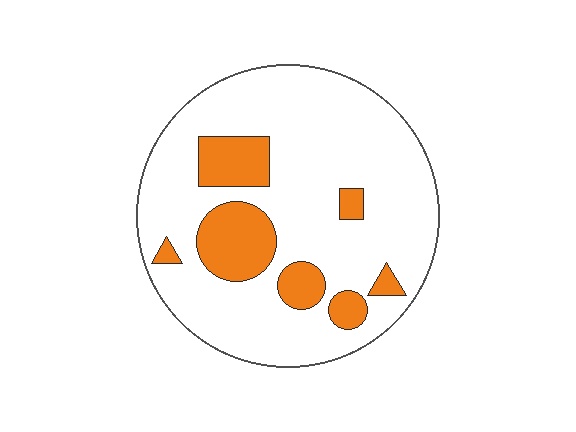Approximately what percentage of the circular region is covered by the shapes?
Approximately 20%.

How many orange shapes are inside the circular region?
7.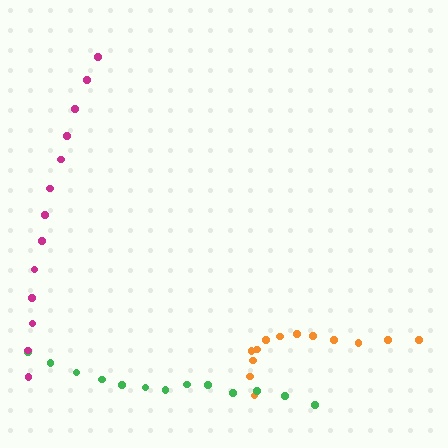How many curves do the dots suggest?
There are 3 distinct paths.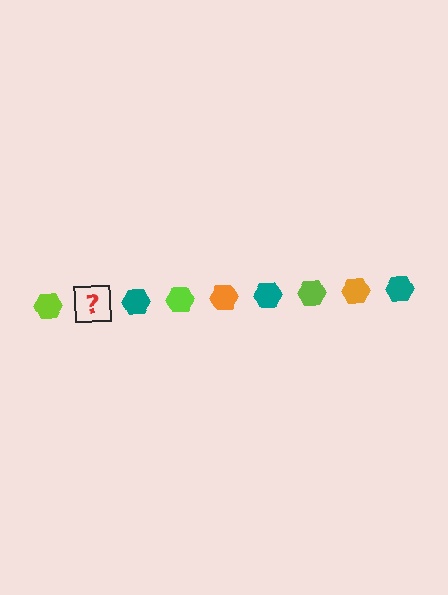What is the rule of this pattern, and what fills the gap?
The rule is that the pattern cycles through lime, orange, teal hexagons. The gap should be filled with an orange hexagon.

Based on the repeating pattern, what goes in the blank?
The blank should be an orange hexagon.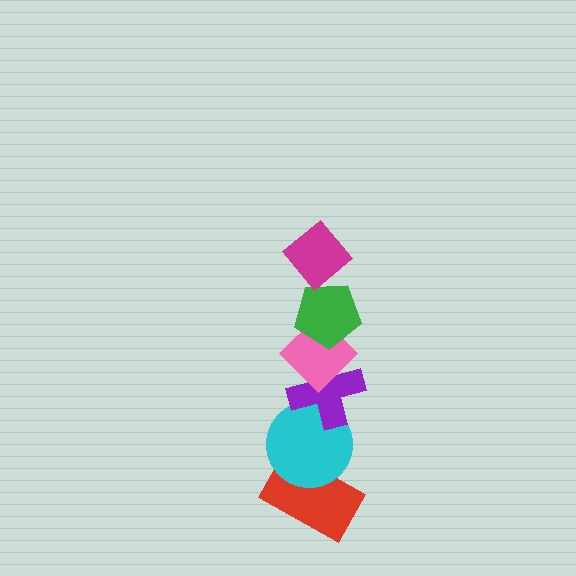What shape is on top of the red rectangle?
The cyan circle is on top of the red rectangle.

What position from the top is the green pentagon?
The green pentagon is 2nd from the top.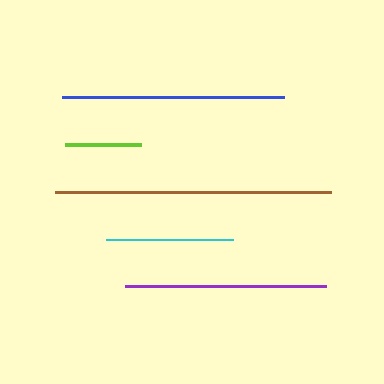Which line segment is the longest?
The brown line is the longest at approximately 276 pixels.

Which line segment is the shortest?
The lime line is the shortest at approximately 76 pixels.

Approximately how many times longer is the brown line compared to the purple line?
The brown line is approximately 1.4 times the length of the purple line.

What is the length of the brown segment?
The brown segment is approximately 276 pixels long.